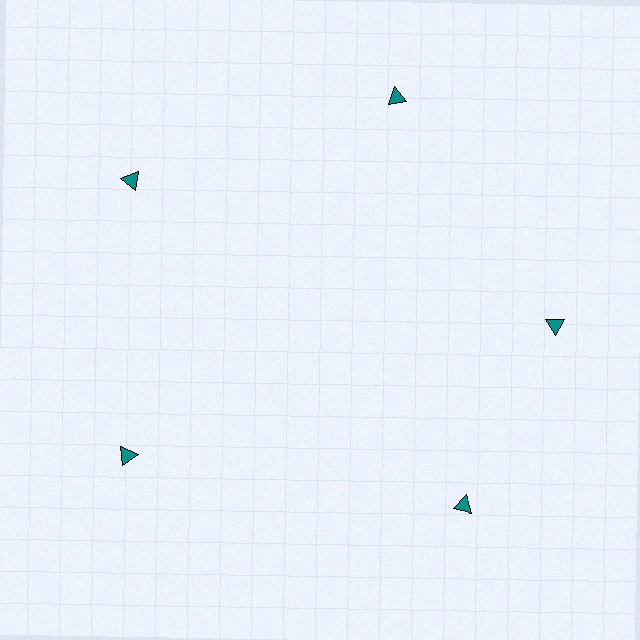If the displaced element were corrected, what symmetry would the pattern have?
It would have 5-fold rotational symmetry — the pattern would map onto itself every 72 degrees.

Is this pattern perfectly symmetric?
No. The 5 teal triangles are arranged in a ring, but one element near the 5 o'clock position is rotated out of alignment along the ring, breaking the 5-fold rotational symmetry.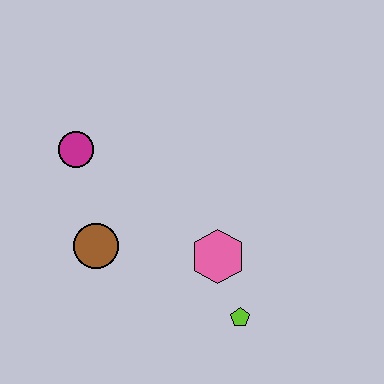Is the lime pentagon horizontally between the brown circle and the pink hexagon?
No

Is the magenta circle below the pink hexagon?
No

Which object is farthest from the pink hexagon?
The magenta circle is farthest from the pink hexagon.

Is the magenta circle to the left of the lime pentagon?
Yes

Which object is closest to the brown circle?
The magenta circle is closest to the brown circle.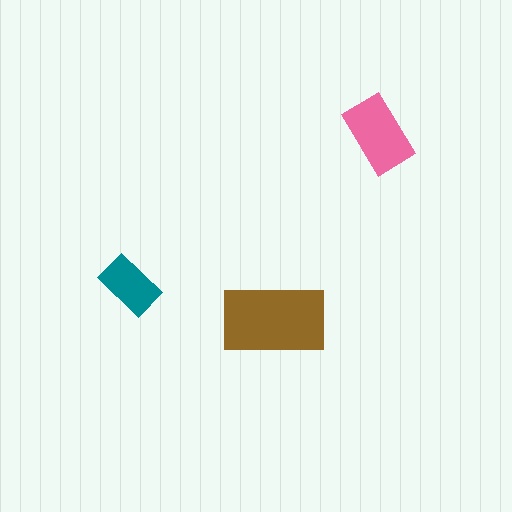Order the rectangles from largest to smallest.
the brown one, the pink one, the teal one.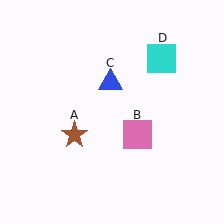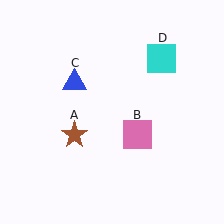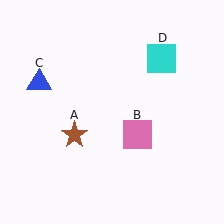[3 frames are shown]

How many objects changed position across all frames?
1 object changed position: blue triangle (object C).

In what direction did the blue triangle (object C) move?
The blue triangle (object C) moved left.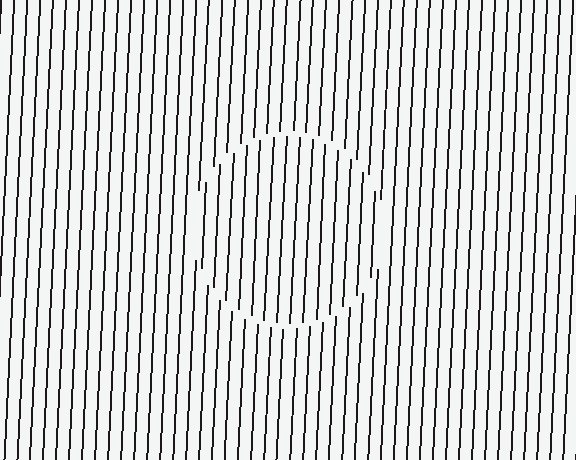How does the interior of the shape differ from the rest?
The interior of the shape contains the same grating, shifted by half a period — the contour is defined by the phase discontinuity where line-ends from the inner and outer gratings abut.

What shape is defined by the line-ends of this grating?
An illusory circle. The interior of the shape contains the same grating, shifted by half a period — the contour is defined by the phase discontinuity where line-ends from the inner and outer gratings abut.